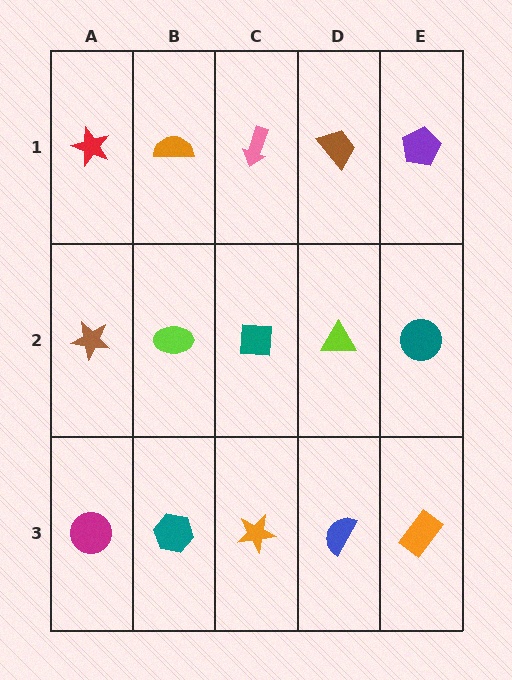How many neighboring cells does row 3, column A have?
2.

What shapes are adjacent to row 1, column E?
A teal circle (row 2, column E), a brown trapezoid (row 1, column D).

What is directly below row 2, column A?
A magenta circle.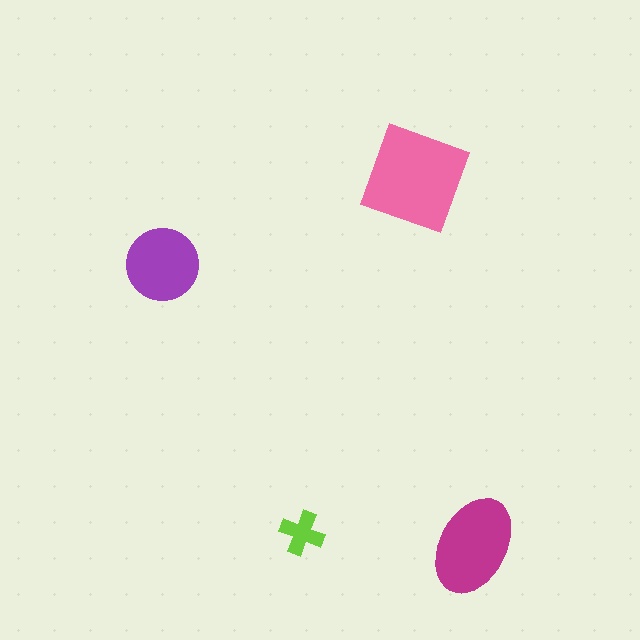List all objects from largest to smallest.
The pink square, the magenta ellipse, the purple circle, the lime cross.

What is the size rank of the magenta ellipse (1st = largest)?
2nd.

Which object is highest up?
The pink square is topmost.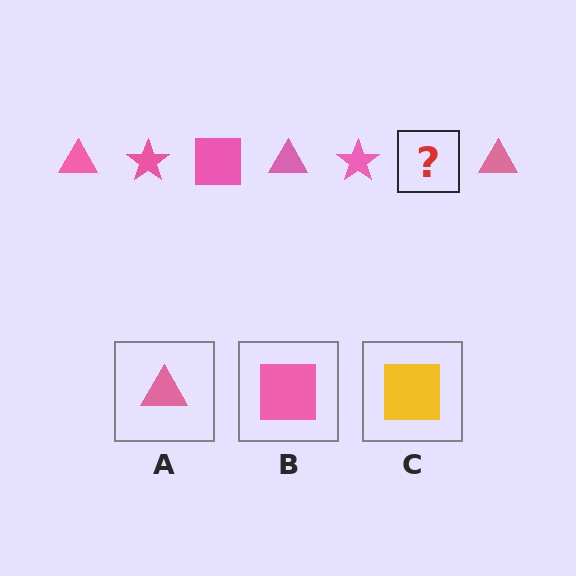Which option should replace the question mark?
Option B.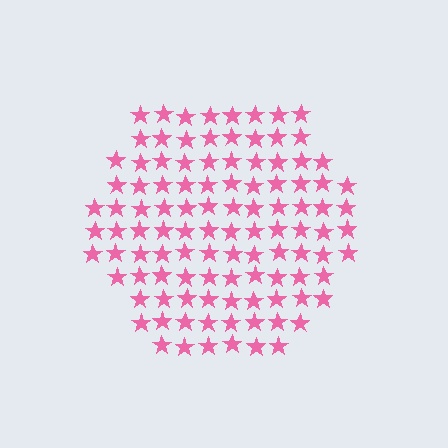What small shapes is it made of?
It is made of small stars.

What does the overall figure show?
The overall figure shows a hexagon.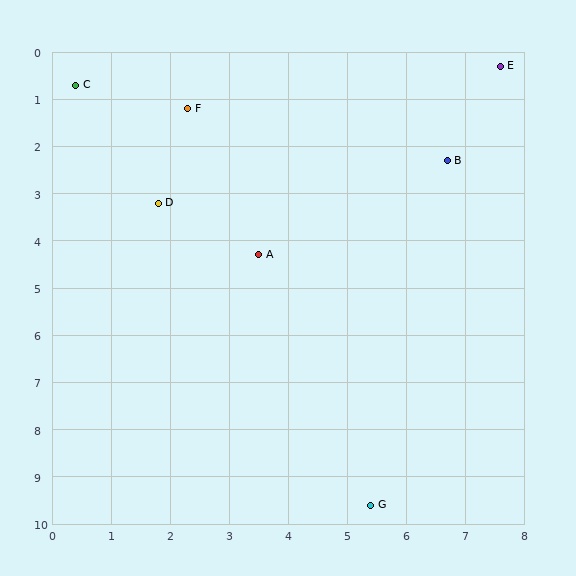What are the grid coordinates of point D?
Point D is at approximately (1.8, 3.2).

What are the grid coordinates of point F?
Point F is at approximately (2.3, 1.2).